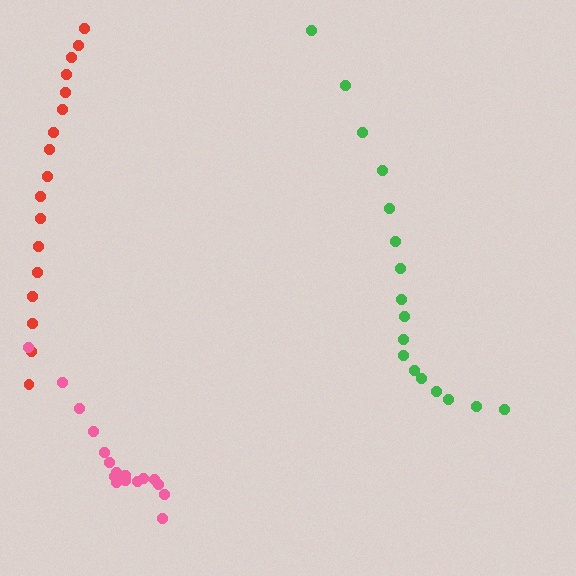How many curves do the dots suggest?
There are 3 distinct paths.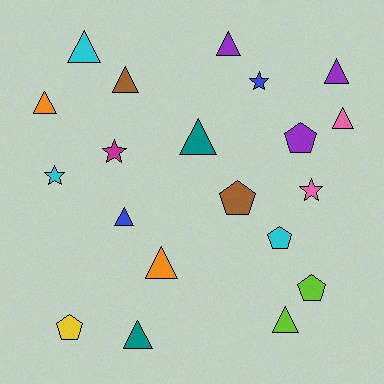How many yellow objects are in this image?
There is 1 yellow object.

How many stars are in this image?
There are 4 stars.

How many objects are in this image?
There are 20 objects.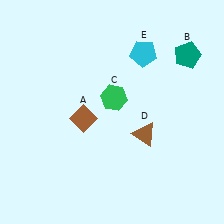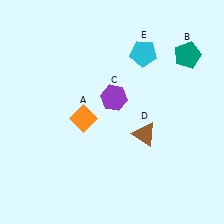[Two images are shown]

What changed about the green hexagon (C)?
In Image 1, C is green. In Image 2, it changed to purple.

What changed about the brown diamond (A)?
In Image 1, A is brown. In Image 2, it changed to orange.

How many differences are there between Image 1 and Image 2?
There are 2 differences between the two images.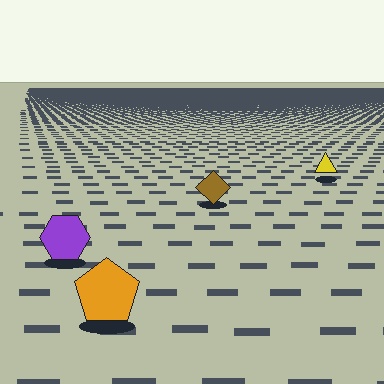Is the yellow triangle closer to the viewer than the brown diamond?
No. The brown diamond is closer — you can tell from the texture gradient: the ground texture is coarser near it.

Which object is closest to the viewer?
The orange pentagon is closest. The texture marks near it are larger and more spread out.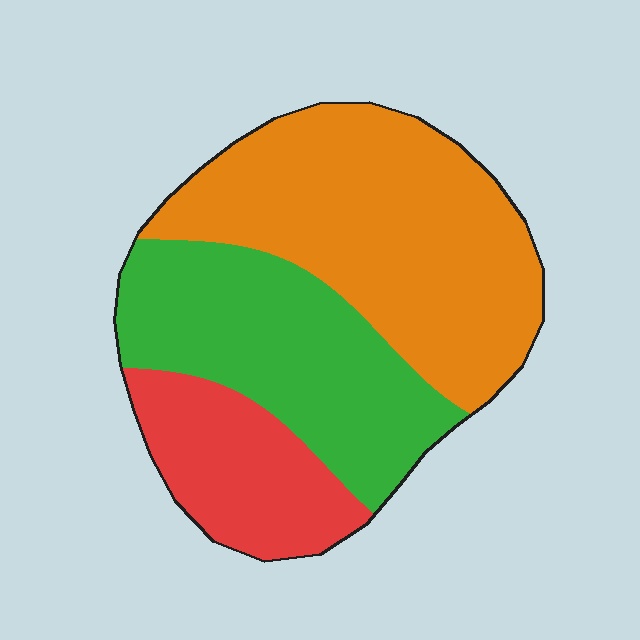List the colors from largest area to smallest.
From largest to smallest: orange, green, red.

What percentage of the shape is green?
Green takes up about one third (1/3) of the shape.